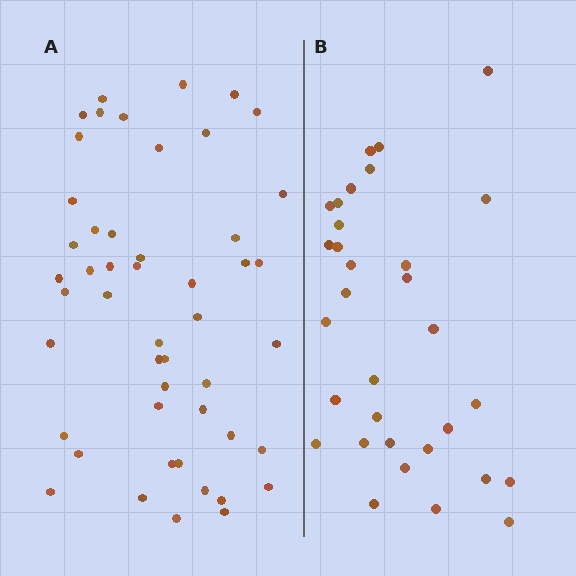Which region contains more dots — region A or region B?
Region A (the left region) has more dots.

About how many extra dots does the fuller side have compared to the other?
Region A has approximately 15 more dots than region B.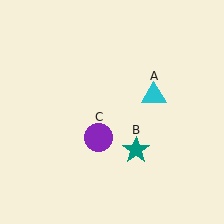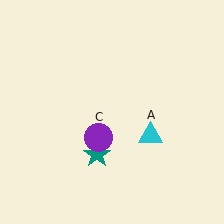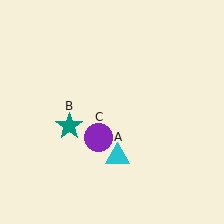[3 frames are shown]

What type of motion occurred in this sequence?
The cyan triangle (object A), teal star (object B) rotated clockwise around the center of the scene.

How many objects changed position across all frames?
2 objects changed position: cyan triangle (object A), teal star (object B).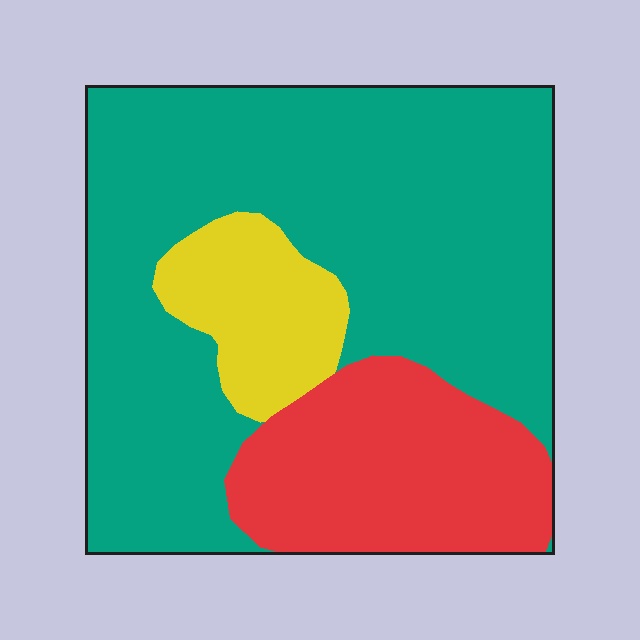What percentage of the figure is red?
Red takes up between a sixth and a third of the figure.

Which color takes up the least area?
Yellow, at roughly 10%.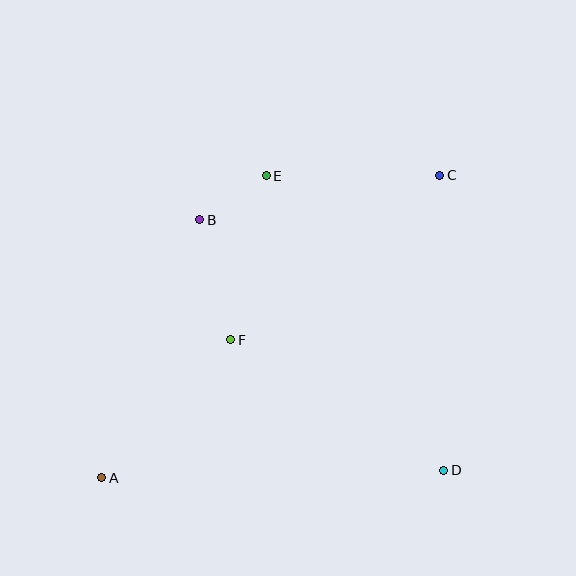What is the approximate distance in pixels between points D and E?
The distance between D and E is approximately 344 pixels.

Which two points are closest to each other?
Points B and E are closest to each other.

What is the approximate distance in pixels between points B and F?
The distance between B and F is approximately 124 pixels.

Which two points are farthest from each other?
Points A and C are farthest from each other.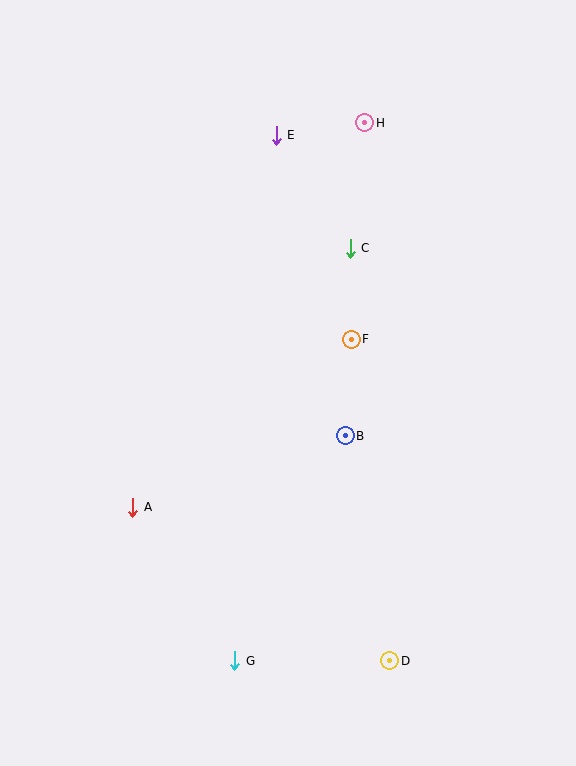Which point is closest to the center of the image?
Point F at (351, 339) is closest to the center.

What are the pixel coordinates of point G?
Point G is at (235, 661).